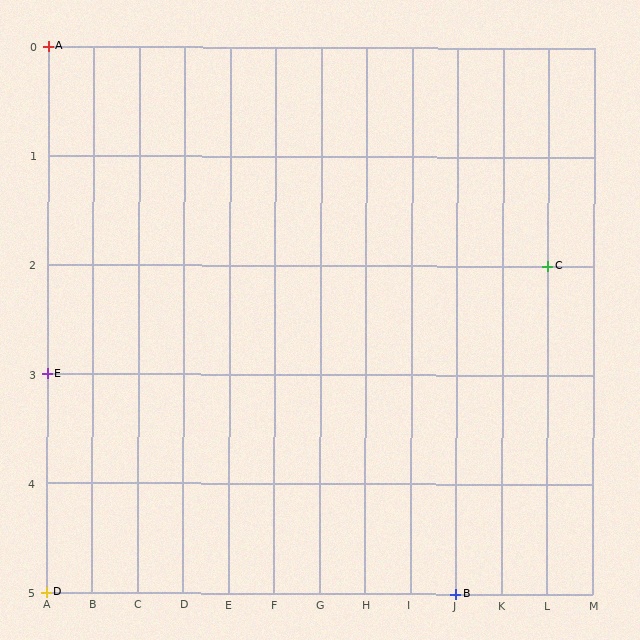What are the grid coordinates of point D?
Point D is at grid coordinates (A, 5).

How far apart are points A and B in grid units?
Points A and B are 9 columns and 5 rows apart (about 10.3 grid units diagonally).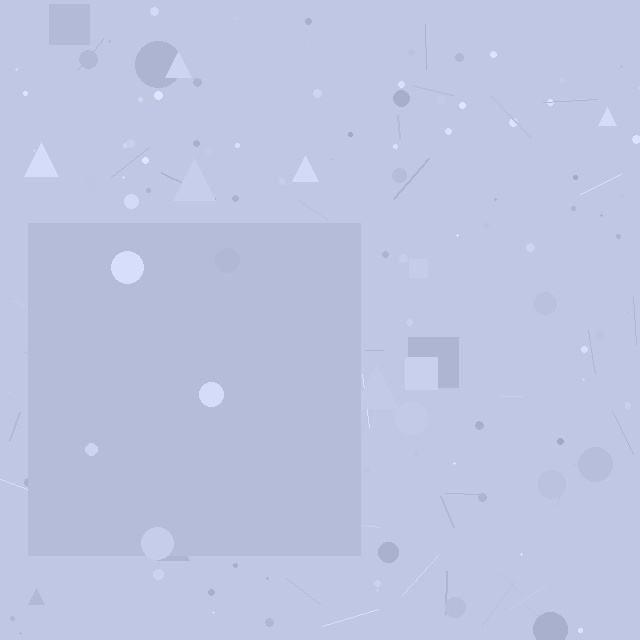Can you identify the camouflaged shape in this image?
The camouflaged shape is a square.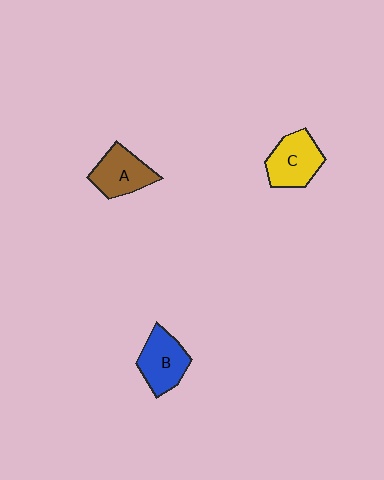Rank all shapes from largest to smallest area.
From largest to smallest: C (yellow), B (blue), A (brown).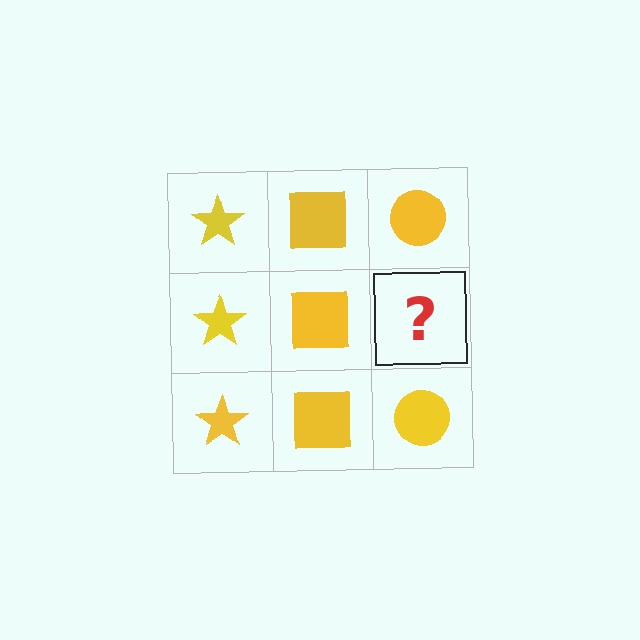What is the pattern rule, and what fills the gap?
The rule is that each column has a consistent shape. The gap should be filled with a yellow circle.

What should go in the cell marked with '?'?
The missing cell should contain a yellow circle.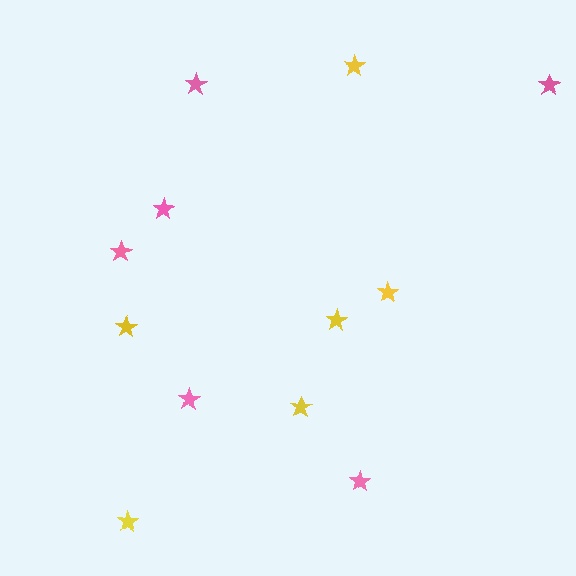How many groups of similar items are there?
There are 2 groups: one group of pink stars (6) and one group of yellow stars (6).